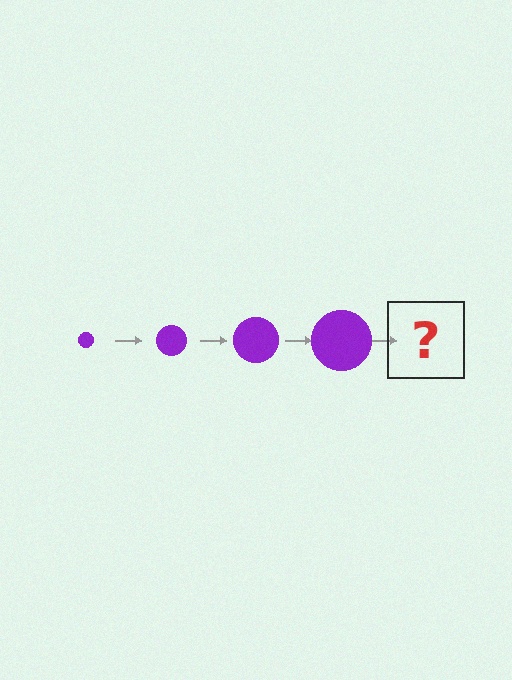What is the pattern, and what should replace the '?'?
The pattern is that the circle gets progressively larger each step. The '?' should be a purple circle, larger than the previous one.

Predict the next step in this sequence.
The next step is a purple circle, larger than the previous one.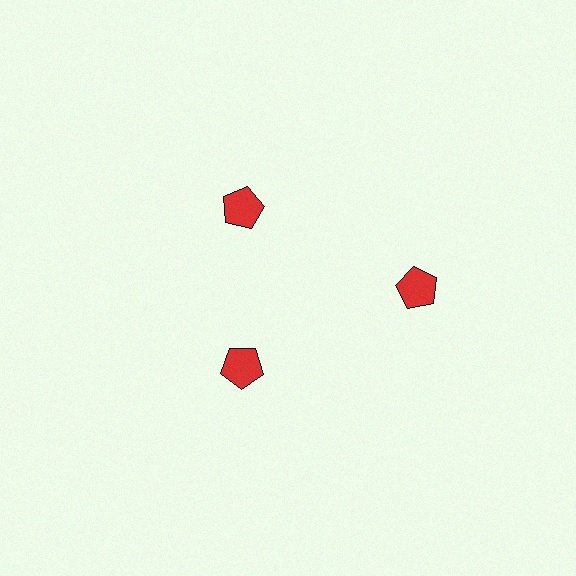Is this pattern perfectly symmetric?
No. The 3 red pentagons are arranged in a ring, but one element near the 3 o'clock position is pushed outward from the center, breaking the 3-fold rotational symmetry.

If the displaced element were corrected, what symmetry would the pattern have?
It would have 3-fold rotational symmetry — the pattern would map onto itself every 120 degrees.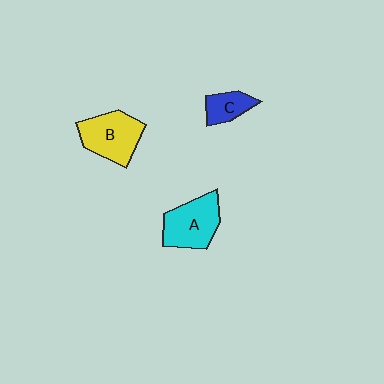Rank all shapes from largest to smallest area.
From largest to smallest: B (yellow), A (cyan), C (blue).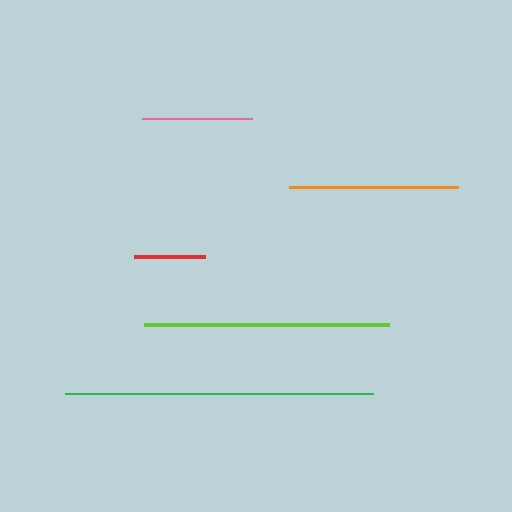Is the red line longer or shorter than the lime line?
The lime line is longer than the red line.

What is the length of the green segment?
The green segment is approximately 308 pixels long.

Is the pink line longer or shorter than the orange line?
The orange line is longer than the pink line.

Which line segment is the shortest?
The red line is the shortest at approximately 71 pixels.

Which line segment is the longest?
The green line is the longest at approximately 308 pixels.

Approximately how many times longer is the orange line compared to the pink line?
The orange line is approximately 1.5 times the length of the pink line.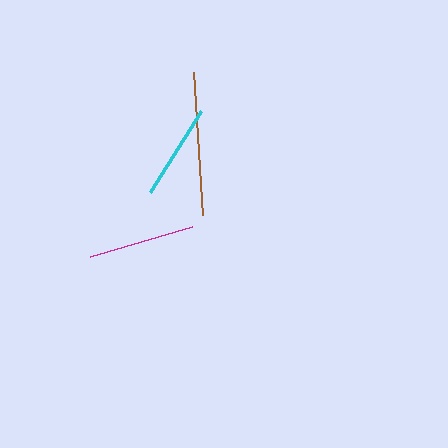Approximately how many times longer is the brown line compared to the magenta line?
The brown line is approximately 1.3 times the length of the magenta line.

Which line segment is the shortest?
The cyan line is the shortest at approximately 96 pixels.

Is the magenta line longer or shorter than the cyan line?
The magenta line is longer than the cyan line.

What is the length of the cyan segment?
The cyan segment is approximately 96 pixels long.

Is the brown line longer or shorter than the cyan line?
The brown line is longer than the cyan line.